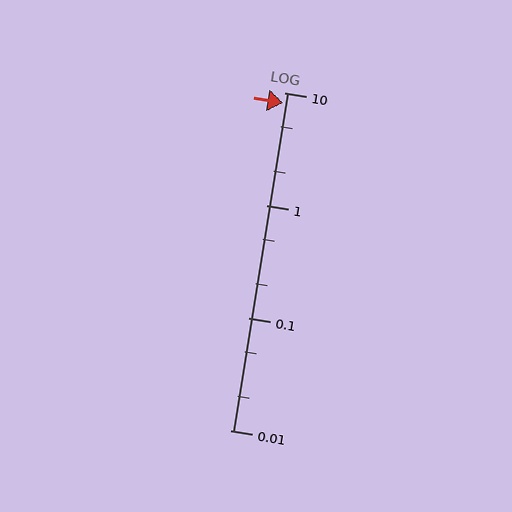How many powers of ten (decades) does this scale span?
The scale spans 3 decades, from 0.01 to 10.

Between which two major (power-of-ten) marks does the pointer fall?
The pointer is between 1 and 10.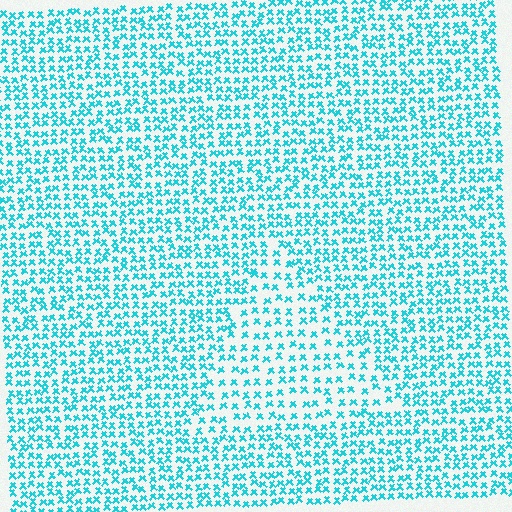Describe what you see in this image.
The image contains small cyan elements arranged at two different densities. A triangle-shaped region is visible where the elements are less densely packed than the surrounding area.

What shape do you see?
I see a triangle.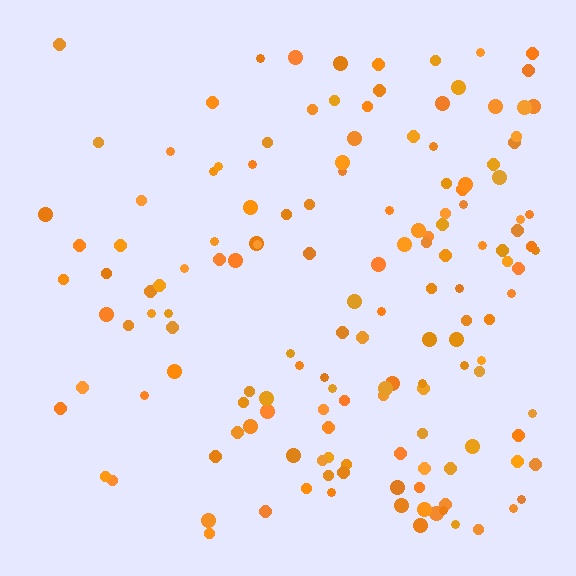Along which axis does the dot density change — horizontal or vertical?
Horizontal.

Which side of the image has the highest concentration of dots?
The right.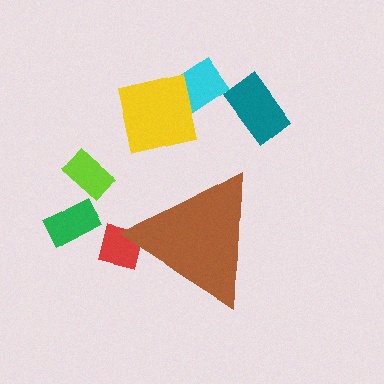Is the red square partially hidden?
Yes, the red square is partially hidden behind the brown triangle.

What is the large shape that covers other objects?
A brown triangle.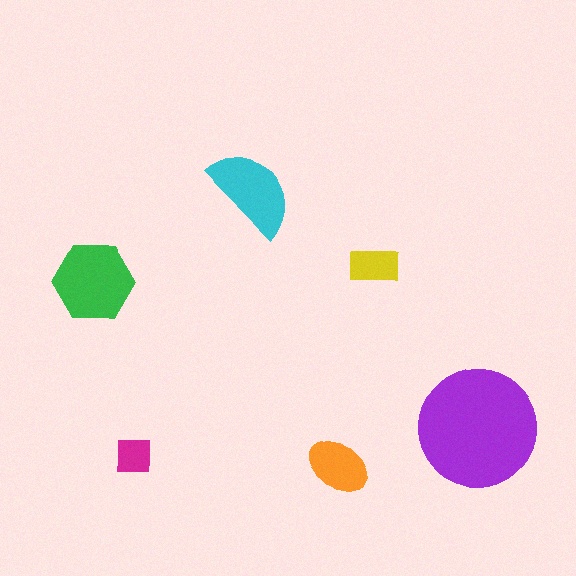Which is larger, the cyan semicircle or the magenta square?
The cyan semicircle.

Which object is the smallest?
The magenta square.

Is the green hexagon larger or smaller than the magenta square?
Larger.